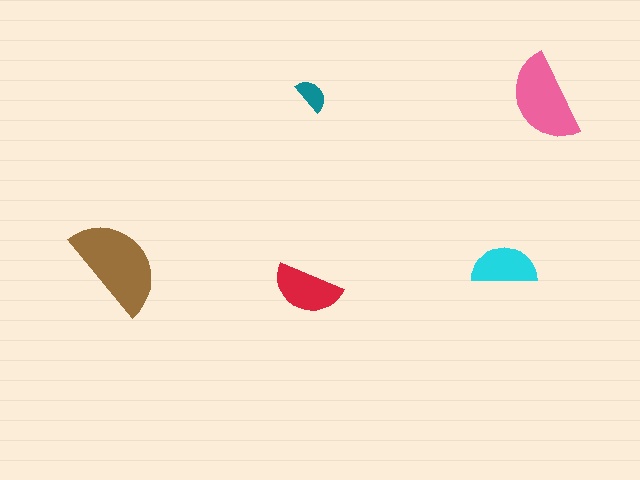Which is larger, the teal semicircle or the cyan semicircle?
The cyan one.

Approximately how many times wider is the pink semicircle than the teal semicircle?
About 2.5 times wider.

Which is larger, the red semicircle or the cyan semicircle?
The red one.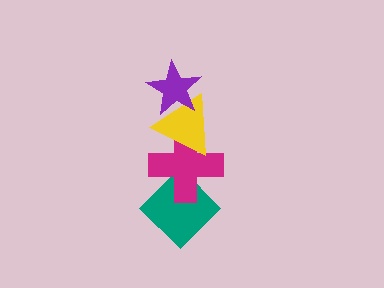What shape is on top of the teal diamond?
The magenta cross is on top of the teal diamond.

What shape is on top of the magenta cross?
The yellow triangle is on top of the magenta cross.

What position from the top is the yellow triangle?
The yellow triangle is 2nd from the top.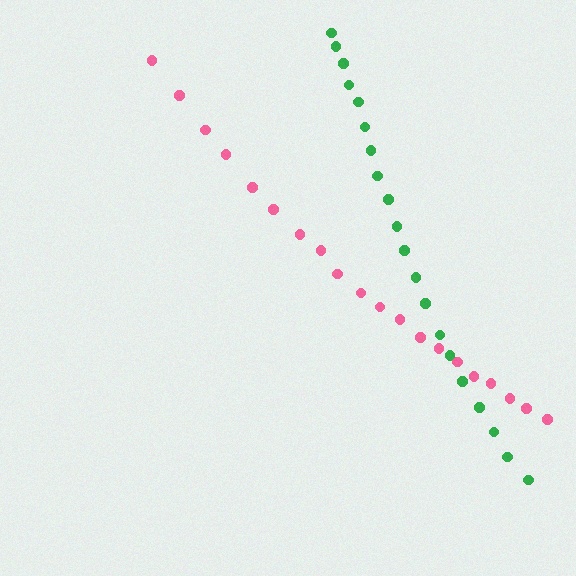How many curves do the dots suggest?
There are 2 distinct paths.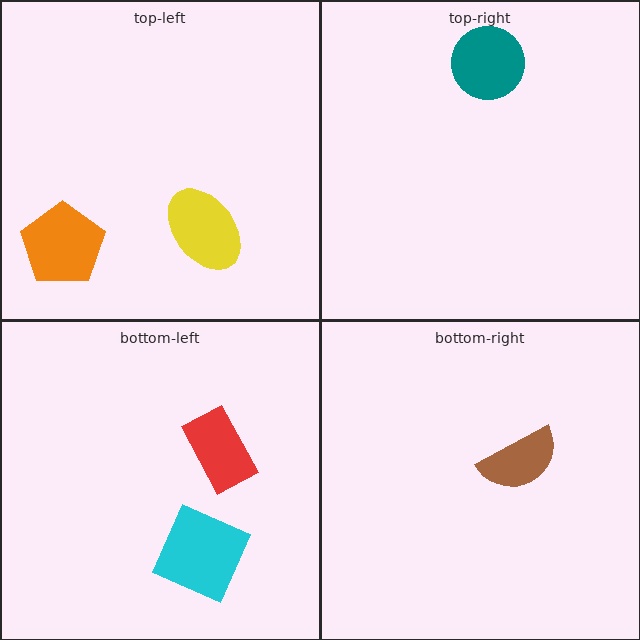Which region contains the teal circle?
The top-right region.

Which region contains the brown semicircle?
The bottom-right region.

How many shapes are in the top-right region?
1.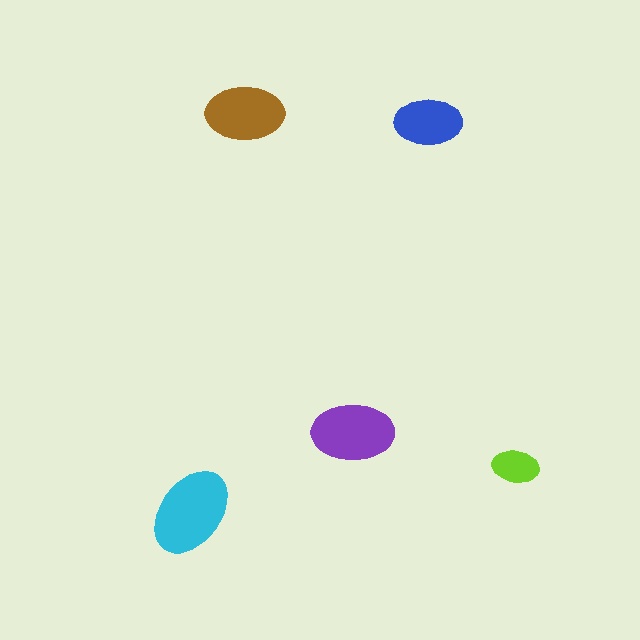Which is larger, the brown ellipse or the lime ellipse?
The brown one.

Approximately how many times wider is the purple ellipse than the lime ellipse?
About 1.5 times wider.